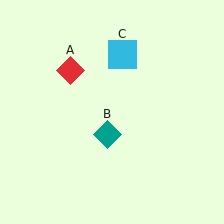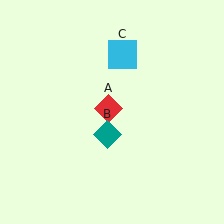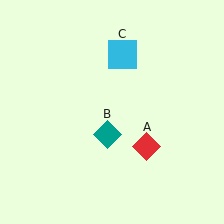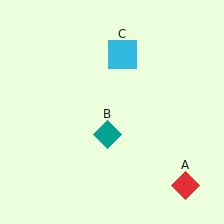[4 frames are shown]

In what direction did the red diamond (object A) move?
The red diamond (object A) moved down and to the right.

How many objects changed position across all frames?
1 object changed position: red diamond (object A).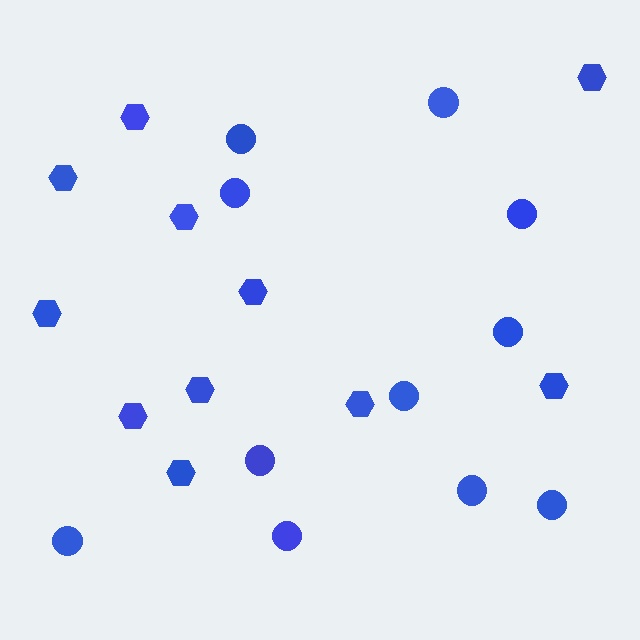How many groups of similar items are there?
There are 2 groups: one group of hexagons (11) and one group of circles (11).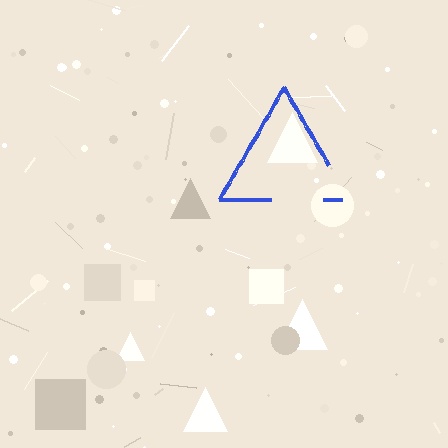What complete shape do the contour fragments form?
The contour fragments form a triangle.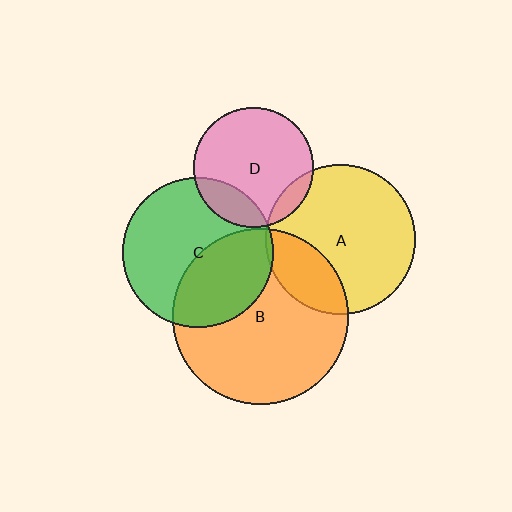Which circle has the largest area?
Circle B (orange).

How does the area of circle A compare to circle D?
Approximately 1.5 times.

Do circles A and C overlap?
Yes.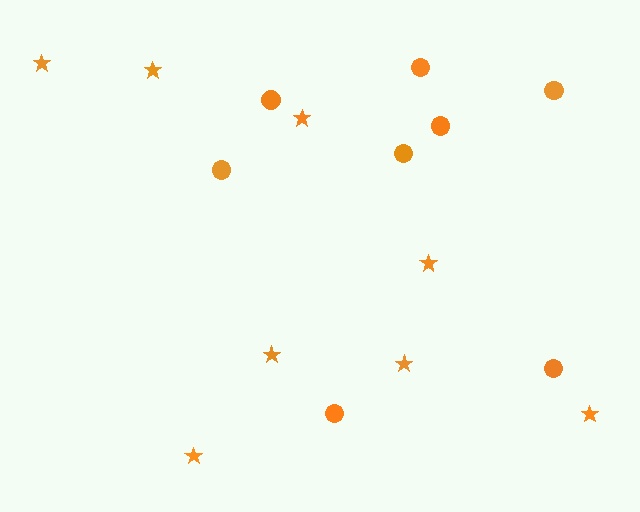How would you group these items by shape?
There are 2 groups: one group of stars (8) and one group of circles (8).